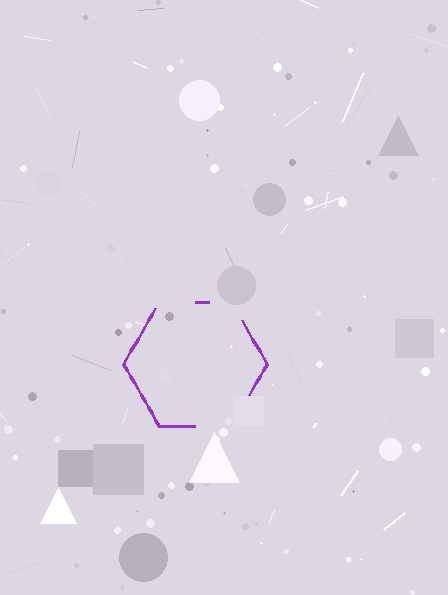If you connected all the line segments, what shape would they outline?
They would outline a hexagon.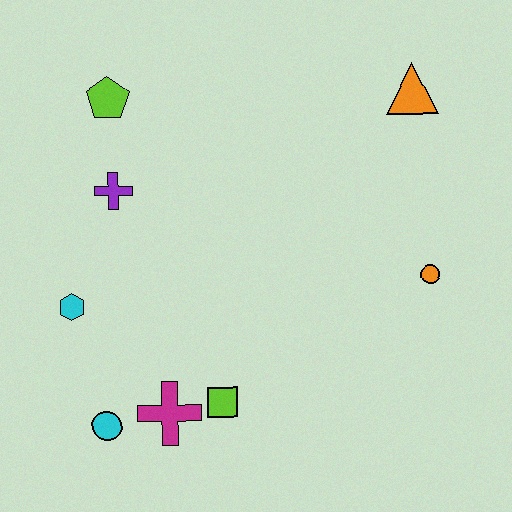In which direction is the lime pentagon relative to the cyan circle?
The lime pentagon is above the cyan circle.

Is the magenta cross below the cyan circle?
No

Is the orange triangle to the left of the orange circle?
Yes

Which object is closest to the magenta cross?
The lime square is closest to the magenta cross.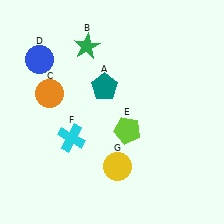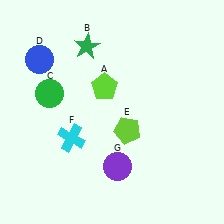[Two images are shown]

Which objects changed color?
A changed from teal to lime. C changed from orange to green. G changed from yellow to purple.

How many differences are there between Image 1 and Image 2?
There are 3 differences between the two images.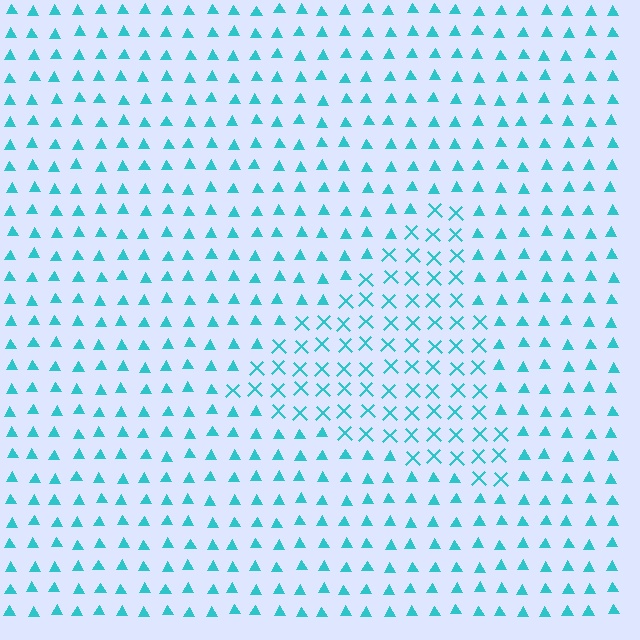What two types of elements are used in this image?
The image uses X marks inside the triangle region and triangles outside it.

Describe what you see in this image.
The image is filled with small cyan elements arranged in a uniform grid. A triangle-shaped region contains X marks, while the surrounding area contains triangles. The boundary is defined purely by the change in element shape.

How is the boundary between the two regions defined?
The boundary is defined by a change in element shape: X marks inside vs. triangles outside. All elements share the same color and spacing.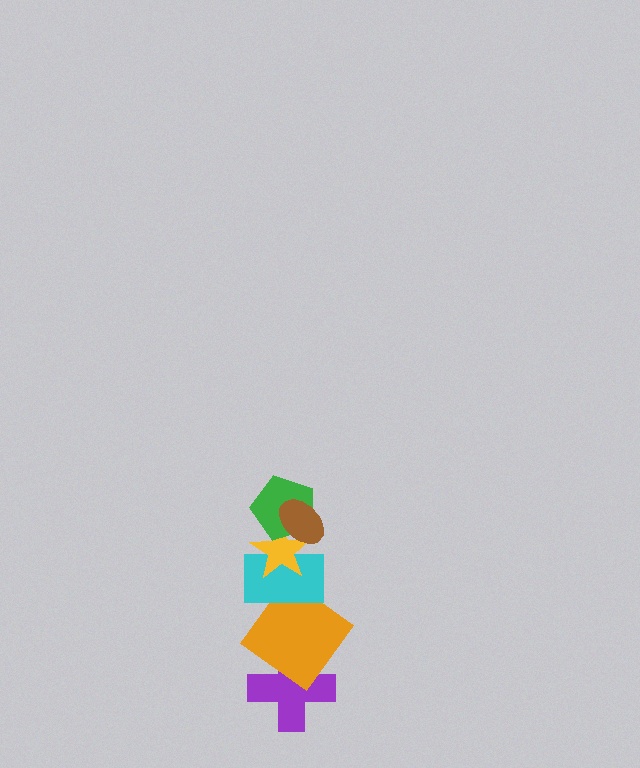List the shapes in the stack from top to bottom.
From top to bottom: the brown ellipse, the green pentagon, the yellow star, the cyan rectangle, the orange diamond, the purple cross.